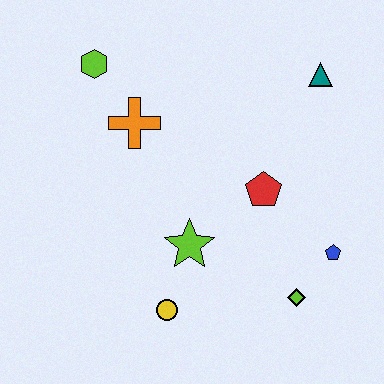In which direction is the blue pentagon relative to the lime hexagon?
The blue pentagon is to the right of the lime hexagon.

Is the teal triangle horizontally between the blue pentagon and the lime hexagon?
Yes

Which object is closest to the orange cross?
The lime hexagon is closest to the orange cross.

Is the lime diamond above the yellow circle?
Yes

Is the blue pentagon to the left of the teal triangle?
No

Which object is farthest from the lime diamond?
The lime hexagon is farthest from the lime diamond.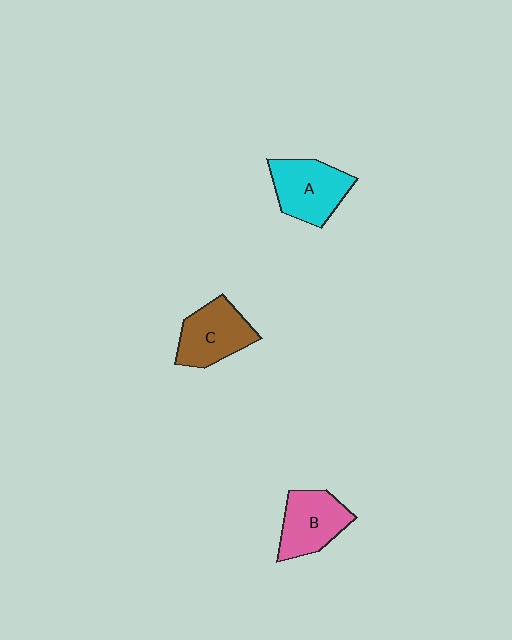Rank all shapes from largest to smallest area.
From largest to smallest: A (cyan), C (brown), B (pink).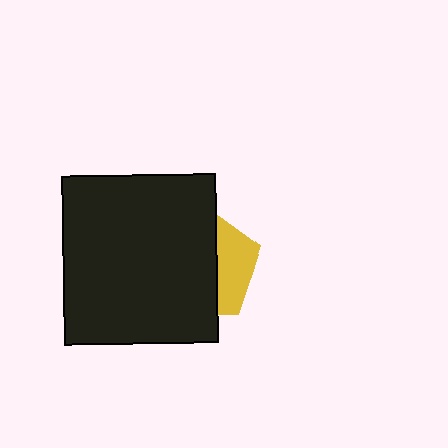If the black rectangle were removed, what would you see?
You would see the complete yellow pentagon.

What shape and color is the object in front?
The object in front is a black rectangle.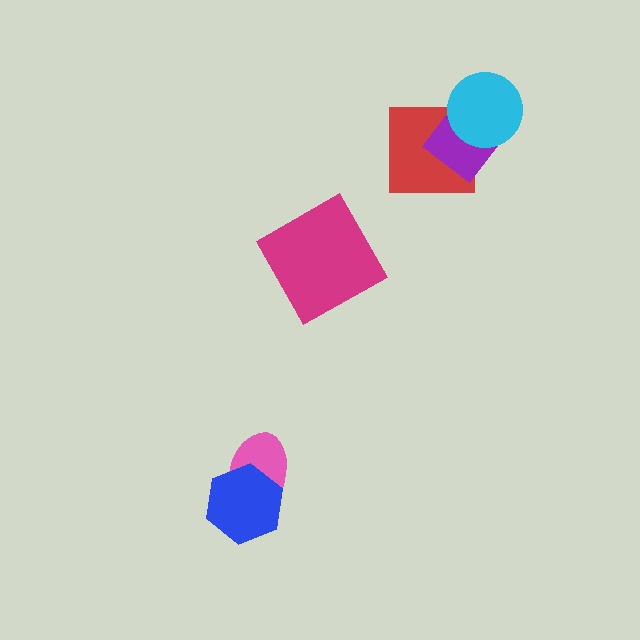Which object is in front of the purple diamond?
The cyan circle is in front of the purple diamond.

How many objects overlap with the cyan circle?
2 objects overlap with the cyan circle.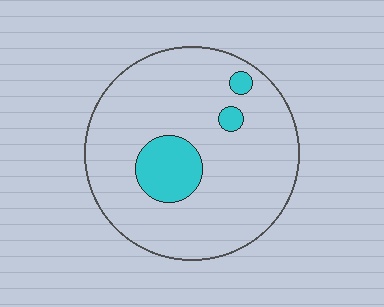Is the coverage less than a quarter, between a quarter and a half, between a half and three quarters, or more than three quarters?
Less than a quarter.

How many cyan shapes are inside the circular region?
3.